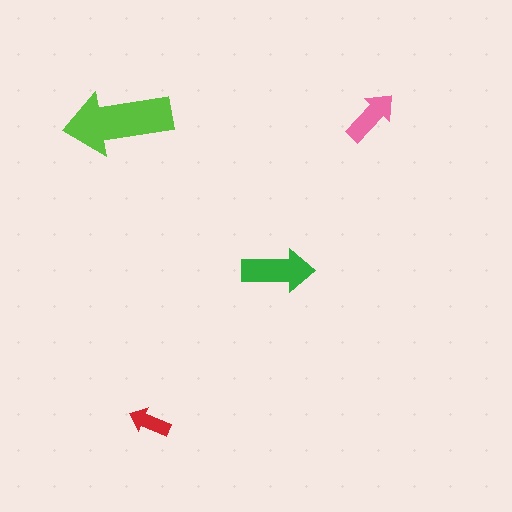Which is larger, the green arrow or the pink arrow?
The green one.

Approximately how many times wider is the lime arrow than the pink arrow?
About 2 times wider.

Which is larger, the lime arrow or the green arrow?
The lime one.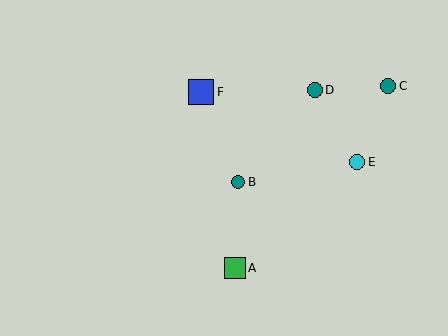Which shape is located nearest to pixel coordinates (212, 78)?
The blue square (labeled F) at (201, 92) is nearest to that location.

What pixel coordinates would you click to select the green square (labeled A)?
Click at (235, 268) to select the green square A.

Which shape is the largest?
The blue square (labeled F) is the largest.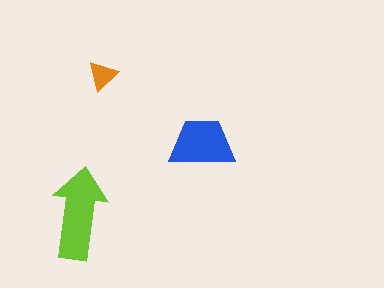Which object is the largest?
The lime arrow.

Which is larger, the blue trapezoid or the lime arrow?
The lime arrow.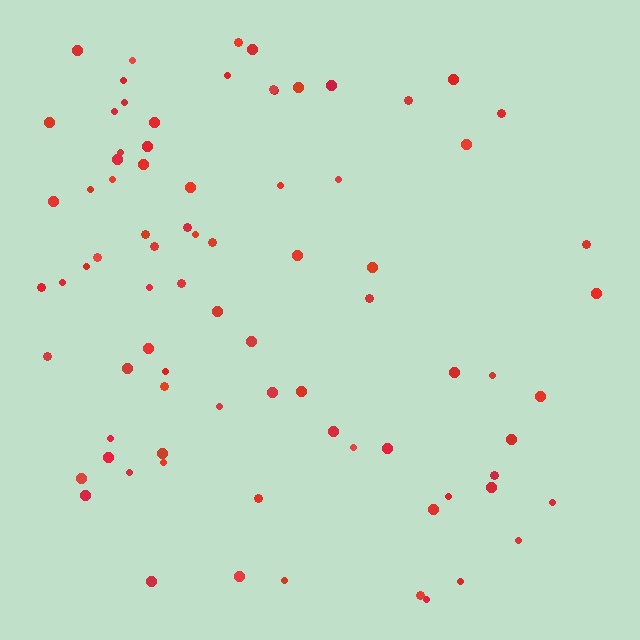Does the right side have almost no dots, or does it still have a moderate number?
Still a moderate number, just noticeably fewer than the left.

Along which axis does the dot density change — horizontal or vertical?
Horizontal.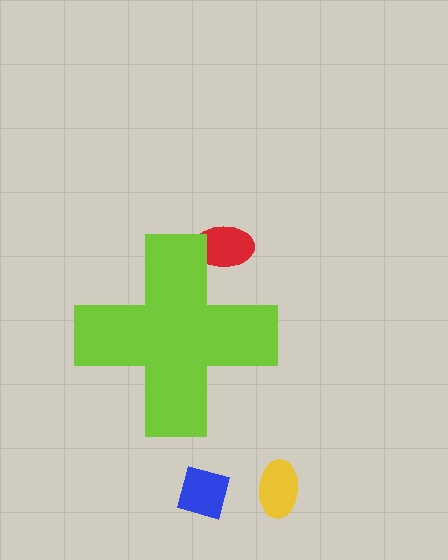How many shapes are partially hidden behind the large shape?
1 shape is partially hidden.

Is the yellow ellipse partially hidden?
No, the yellow ellipse is fully visible.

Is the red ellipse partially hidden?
Yes, the red ellipse is partially hidden behind the lime cross.